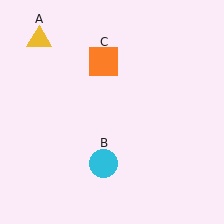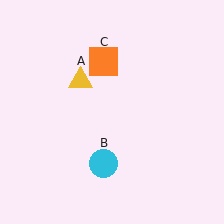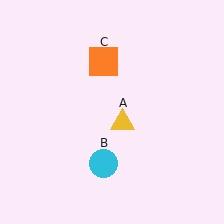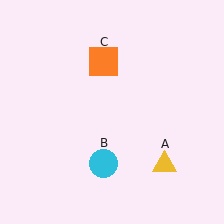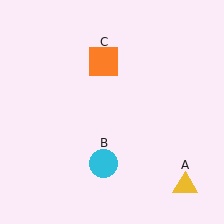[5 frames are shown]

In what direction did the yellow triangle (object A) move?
The yellow triangle (object A) moved down and to the right.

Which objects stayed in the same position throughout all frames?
Cyan circle (object B) and orange square (object C) remained stationary.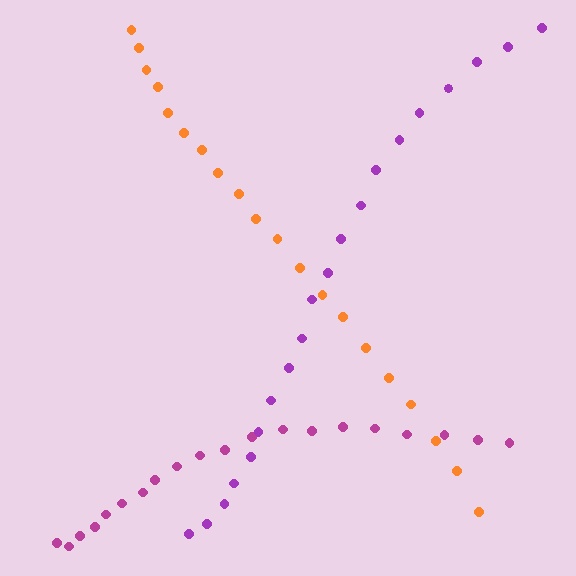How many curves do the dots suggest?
There are 3 distinct paths.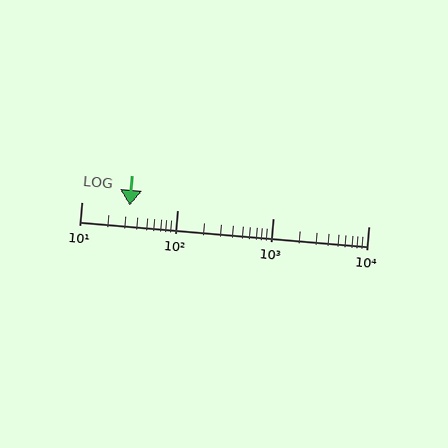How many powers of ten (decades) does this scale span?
The scale spans 3 decades, from 10 to 10000.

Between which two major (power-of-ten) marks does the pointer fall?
The pointer is between 10 and 100.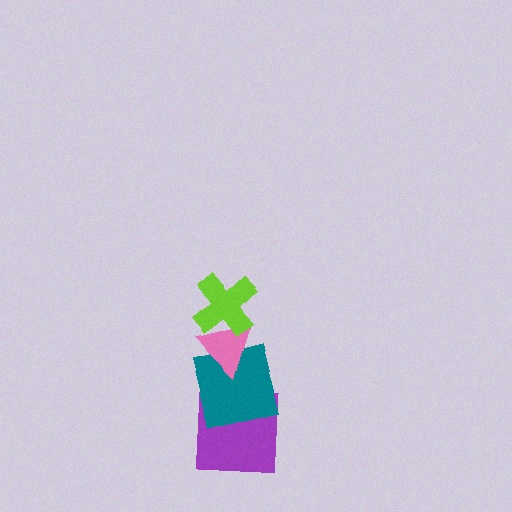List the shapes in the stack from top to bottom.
From top to bottom: the lime cross, the pink triangle, the teal square, the purple square.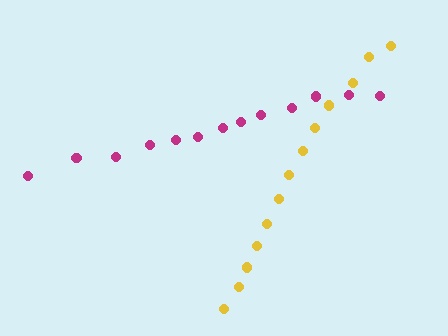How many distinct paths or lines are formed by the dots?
There are 2 distinct paths.